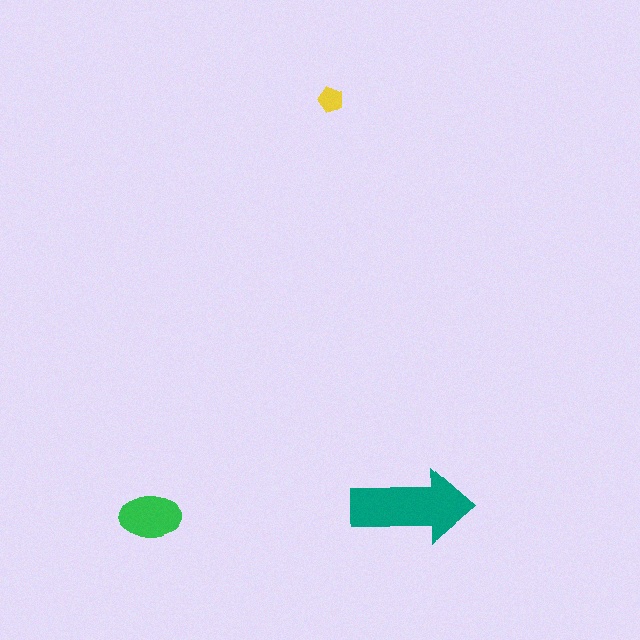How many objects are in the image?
There are 3 objects in the image.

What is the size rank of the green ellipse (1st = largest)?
2nd.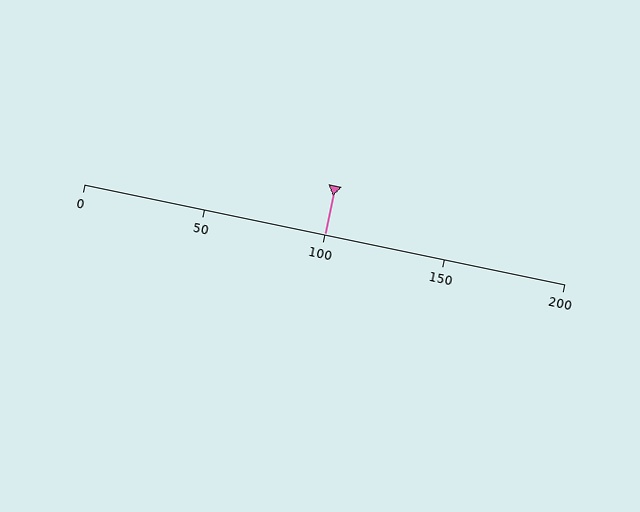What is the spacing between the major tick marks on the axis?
The major ticks are spaced 50 apart.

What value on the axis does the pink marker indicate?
The marker indicates approximately 100.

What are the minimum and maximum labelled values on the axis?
The axis runs from 0 to 200.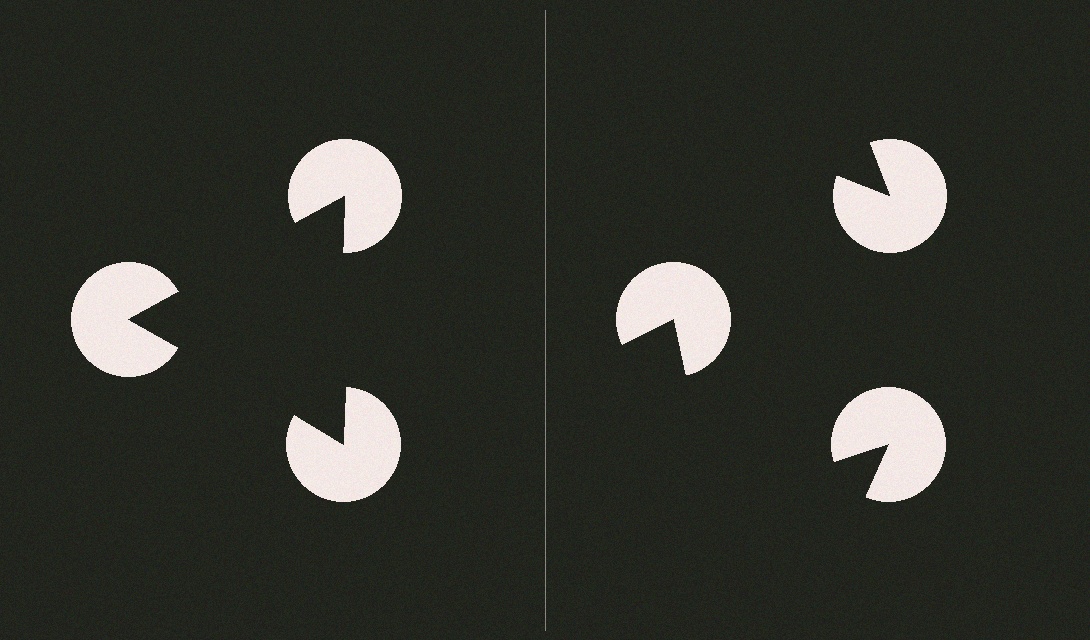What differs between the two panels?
The pac-man discs are positioned identically on both sides; only the wedge orientations differ. On the left they align to a triangle; on the right they are misaligned.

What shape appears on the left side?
An illusory triangle.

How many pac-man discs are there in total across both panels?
6 — 3 on each side.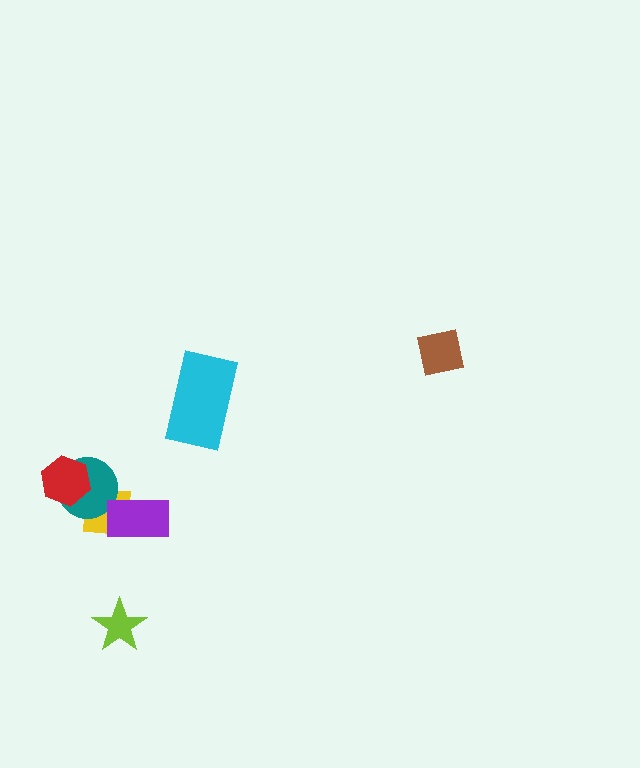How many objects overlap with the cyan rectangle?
0 objects overlap with the cyan rectangle.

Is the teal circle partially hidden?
Yes, it is partially covered by another shape.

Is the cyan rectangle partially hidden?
No, no other shape covers it.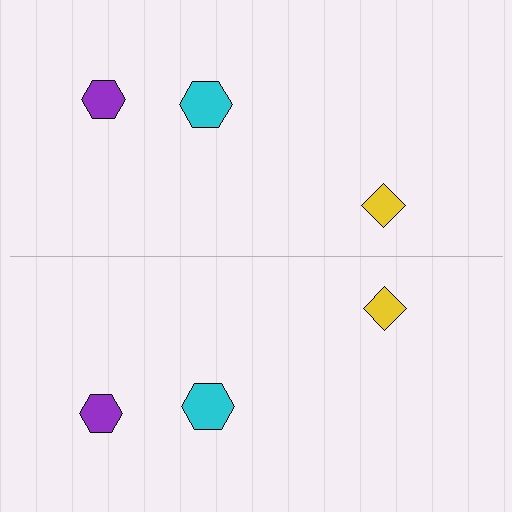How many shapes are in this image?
There are 6 shapes in this image.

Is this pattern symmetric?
Yes, this pattern has bilateral (reflection) symmetry.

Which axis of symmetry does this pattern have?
The pattern has a horizontal axis of symmetry running through the center of the image.